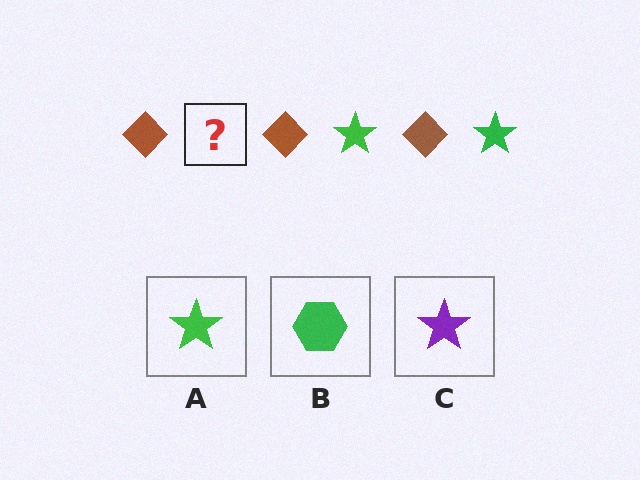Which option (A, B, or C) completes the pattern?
A.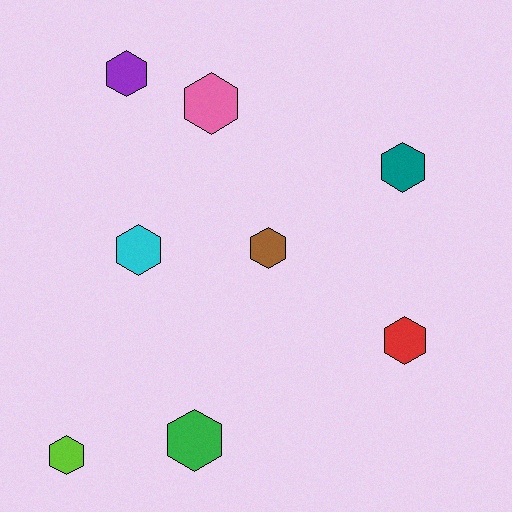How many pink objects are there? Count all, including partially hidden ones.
There is 1 pink object.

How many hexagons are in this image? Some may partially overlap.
There are 8 hexagons.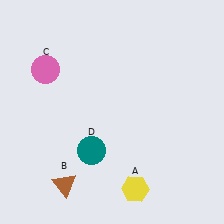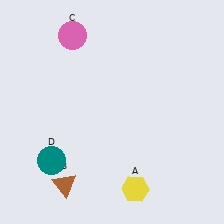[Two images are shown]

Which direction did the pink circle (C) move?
The pink circle (C) moved up.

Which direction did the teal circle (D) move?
The teal circle (D) moved left.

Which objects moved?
The objects that moved are: the pink circle (C), the teal circle (D).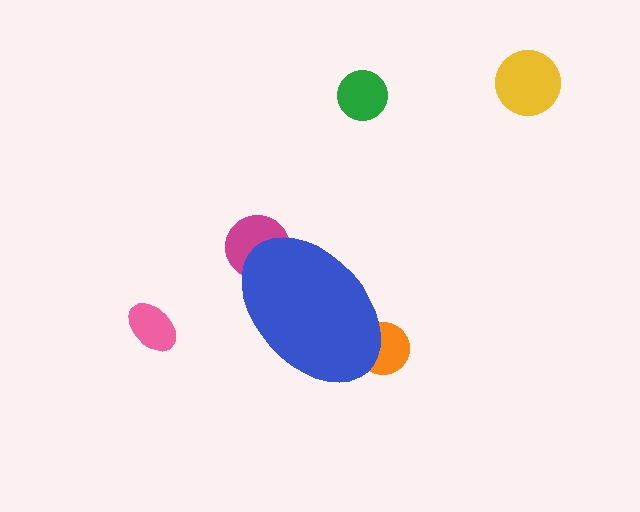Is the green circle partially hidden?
No, the green circle is fully visible.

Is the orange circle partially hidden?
Yes, the orange circle is partially hidden behind the blue ellipse.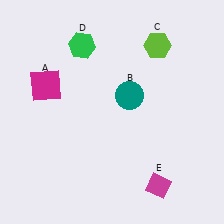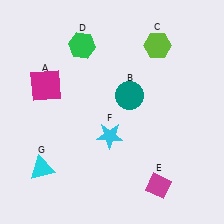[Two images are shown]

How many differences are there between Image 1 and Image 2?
There are 2 differences between the two images.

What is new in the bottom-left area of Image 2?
A cyan triangle (G) was added in the bottom-left area of Image 2.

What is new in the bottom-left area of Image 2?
A cyan star (F) was added in the bottom-left area of Image 2.